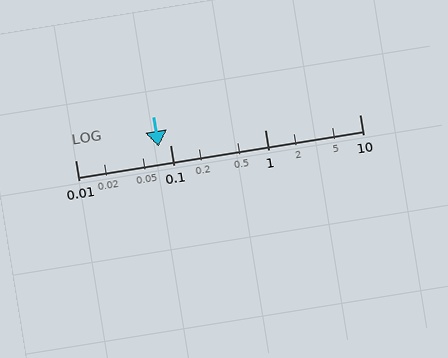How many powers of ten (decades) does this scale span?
The scale spans 3 decades, from 0.01 to 10.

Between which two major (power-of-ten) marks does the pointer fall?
The pointer is between 0.01 and 0.1.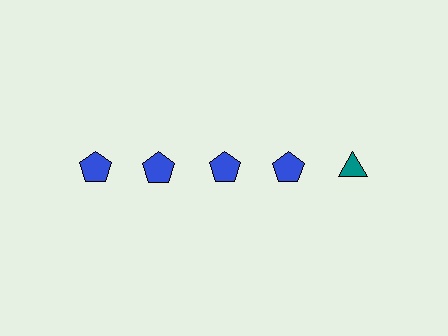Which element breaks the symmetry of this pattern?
The teal triangle in the top row, rightmost column breaks the symmetry. All other shapes are blue pentagons.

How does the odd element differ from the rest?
It differs in both color (teal instead of blue) and shape (triangle instead of pentagon).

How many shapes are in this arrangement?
There are 5 shapes arranged in a grid pattern.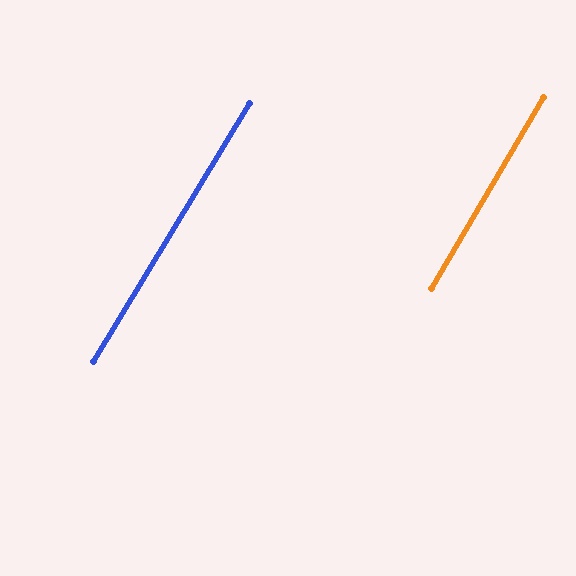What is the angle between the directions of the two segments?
Approximately 1 degree.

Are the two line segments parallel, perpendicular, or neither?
Parallel — their directions differ by only 1.0°.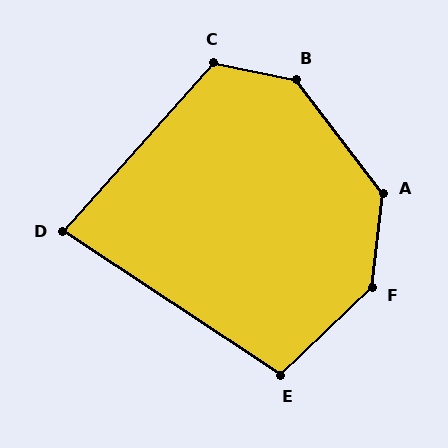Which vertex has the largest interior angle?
F, at approximately 140 degrees.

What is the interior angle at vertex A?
Approximately 137 degrees (obtuse).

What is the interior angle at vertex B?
Approximately 139 degrees (obtuse).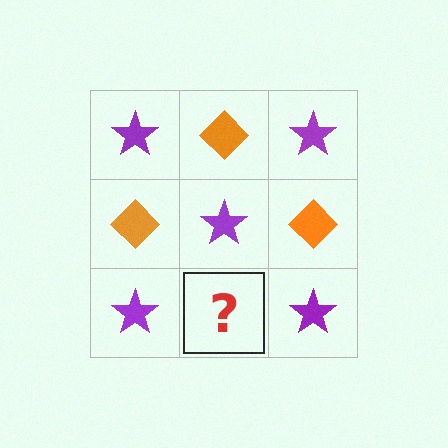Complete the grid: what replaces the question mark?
The question mark should be replaced with an orange diamond.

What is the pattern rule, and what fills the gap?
The rule is that it alternates purple star and orange diamond in a checkerboard pattern. The gap should be filled with an orange diamond.